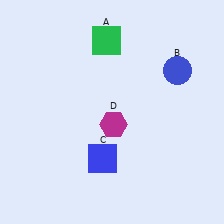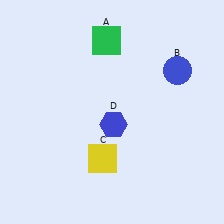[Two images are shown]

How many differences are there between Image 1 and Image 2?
There are 2 differences between the two images.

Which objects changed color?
C changed from blue to yellow. D changed from magenta to blue.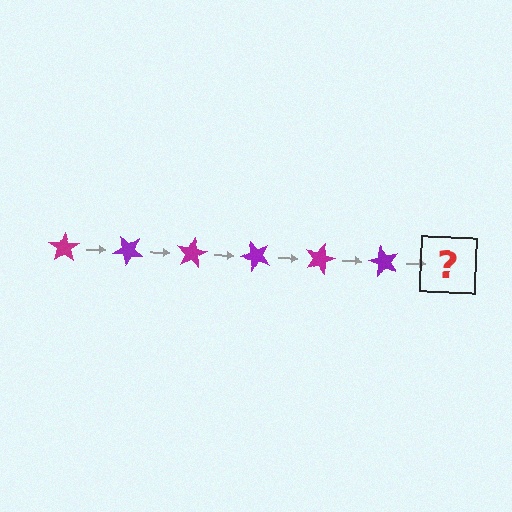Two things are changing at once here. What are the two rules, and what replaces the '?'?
The two rules are that it rotates 40 degrees each step and the color cycles through magenta and purple. The '?' should be a magenta star, rotated 240 degrees from the start.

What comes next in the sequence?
The next element should be a magenta star, rotated 240 degrees from the start.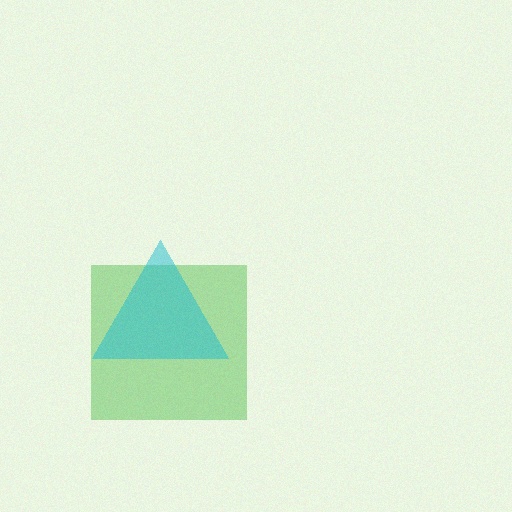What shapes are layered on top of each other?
The layered shapes are: a green square, a cyan triangle.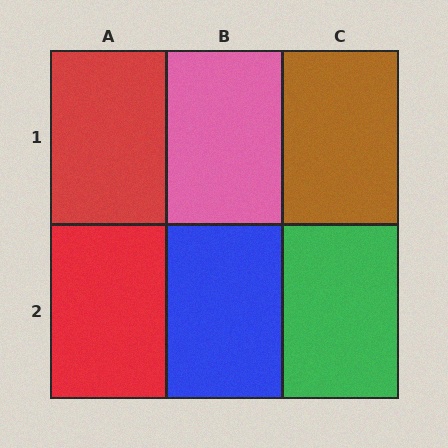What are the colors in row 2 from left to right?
Red, blue, green.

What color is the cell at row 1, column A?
Red.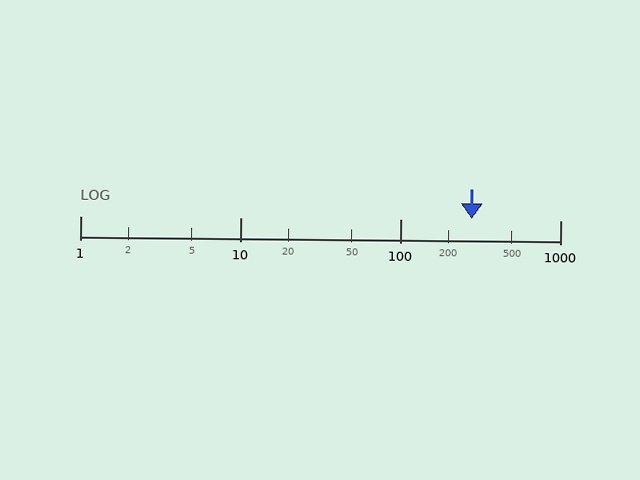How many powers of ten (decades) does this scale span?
The scale spans 3 decades, from 1 to 1000.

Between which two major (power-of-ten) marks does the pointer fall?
The pointer is between 100 and 1000.